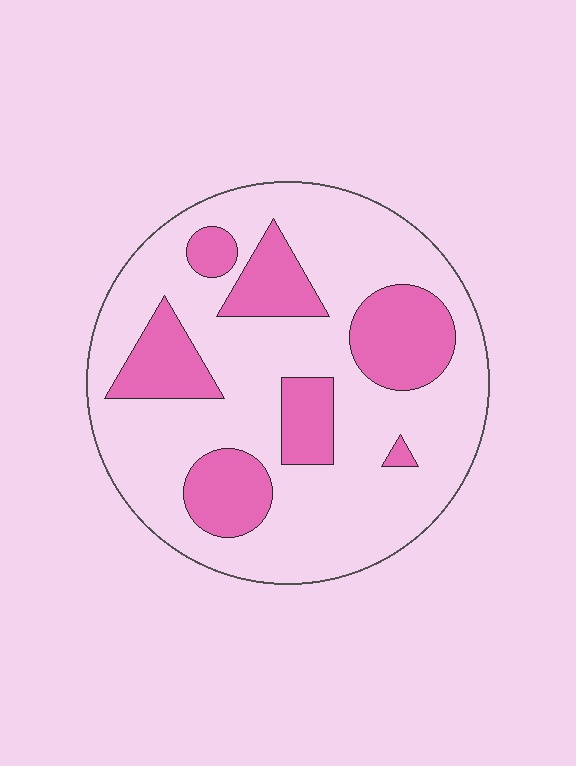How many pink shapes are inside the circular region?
7.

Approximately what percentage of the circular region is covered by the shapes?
Approximately 25%.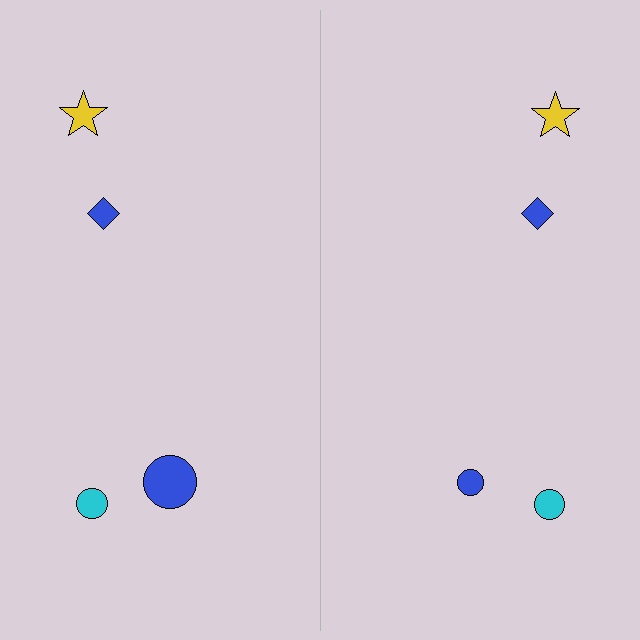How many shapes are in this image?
There are 8 shapes in this image.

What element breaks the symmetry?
The blue circle on the right side has a different size than its mirror counterpart.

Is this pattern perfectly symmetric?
No, the pattern is not perfectly symmetric. The blue circle on the right side has a different size than its mirror counterpart.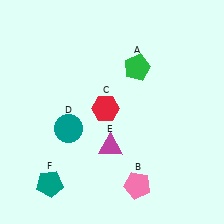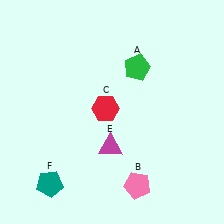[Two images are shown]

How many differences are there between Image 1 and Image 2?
There is 1 difference between the two images.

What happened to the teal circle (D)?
The teal circle (D) was removed in Image 2. It was in the bottom-left area of Image 1.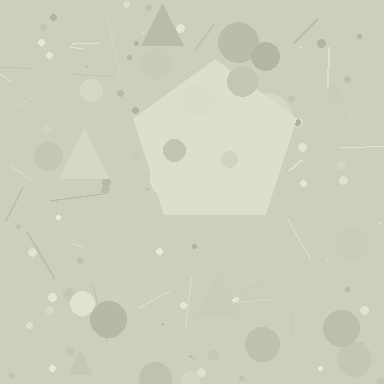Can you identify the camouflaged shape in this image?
The camouflaged shape is a pentagon.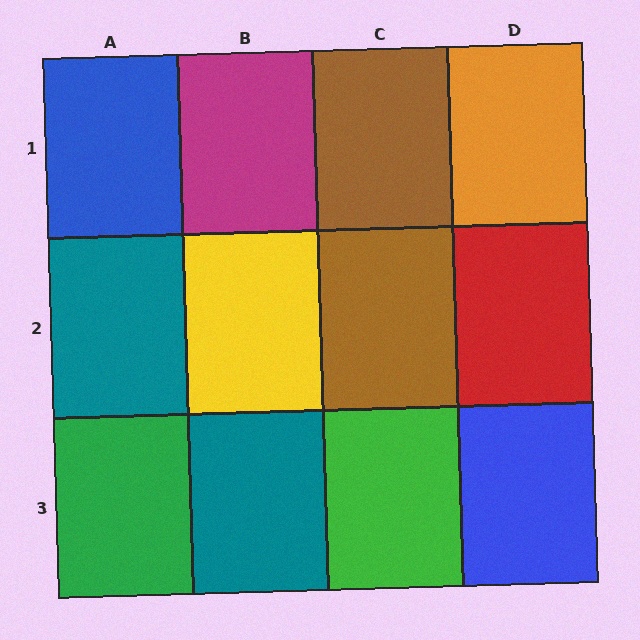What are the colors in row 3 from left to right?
Green, teal, green, blue.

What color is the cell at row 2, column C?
Brown.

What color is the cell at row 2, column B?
Yellow.